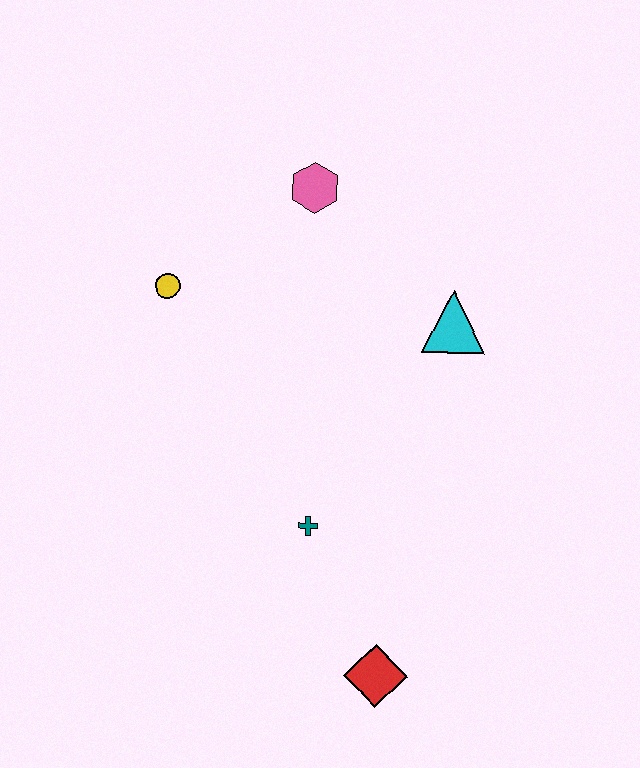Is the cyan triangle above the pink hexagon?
No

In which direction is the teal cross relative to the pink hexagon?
The teal cross is below the pink hexagon.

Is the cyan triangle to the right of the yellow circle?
Yes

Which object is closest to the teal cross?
The red diamond is closest to the teal cross.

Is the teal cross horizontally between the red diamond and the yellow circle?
Yes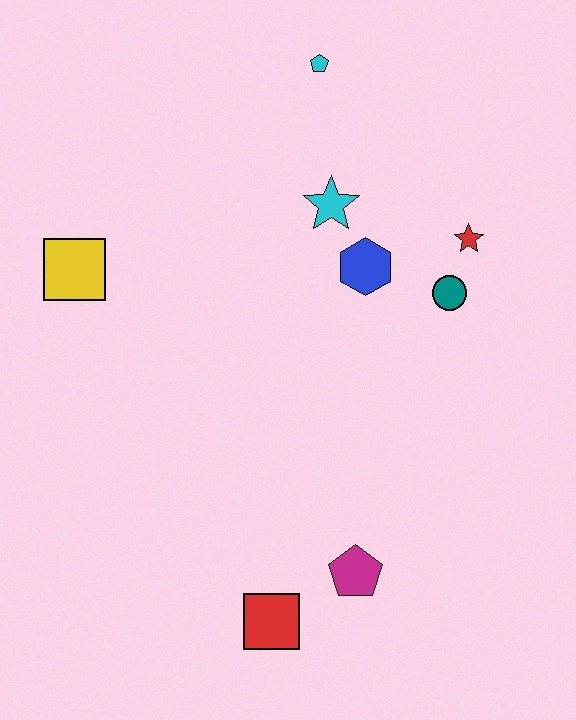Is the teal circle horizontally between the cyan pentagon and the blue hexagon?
No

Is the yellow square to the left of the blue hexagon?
Yes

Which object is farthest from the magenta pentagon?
The cyan pentagon is farthest from the magenta pentagon.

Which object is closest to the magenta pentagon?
The red square is closest to the magenta pentagon.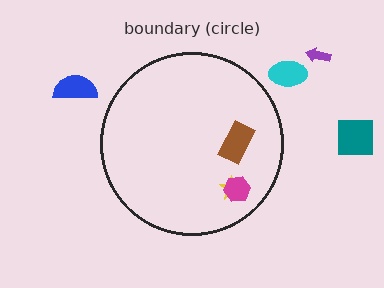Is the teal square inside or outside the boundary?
Outside.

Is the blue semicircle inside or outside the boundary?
Outside.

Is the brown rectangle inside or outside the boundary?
Inside.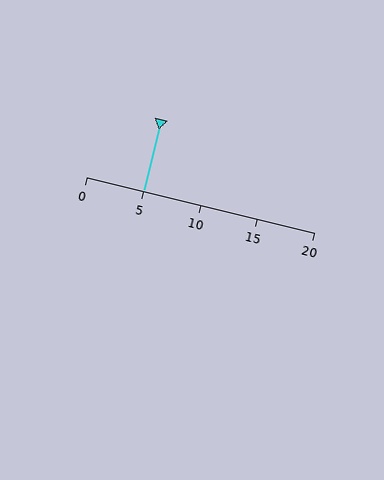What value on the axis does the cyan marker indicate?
The marker indicates approximately 5.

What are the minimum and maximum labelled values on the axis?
The axis runs from 0 to 20.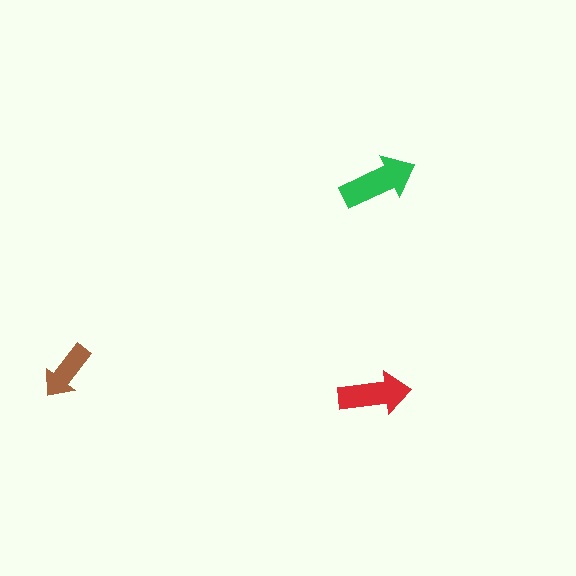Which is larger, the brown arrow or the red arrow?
The red one.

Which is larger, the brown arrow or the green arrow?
The green one.